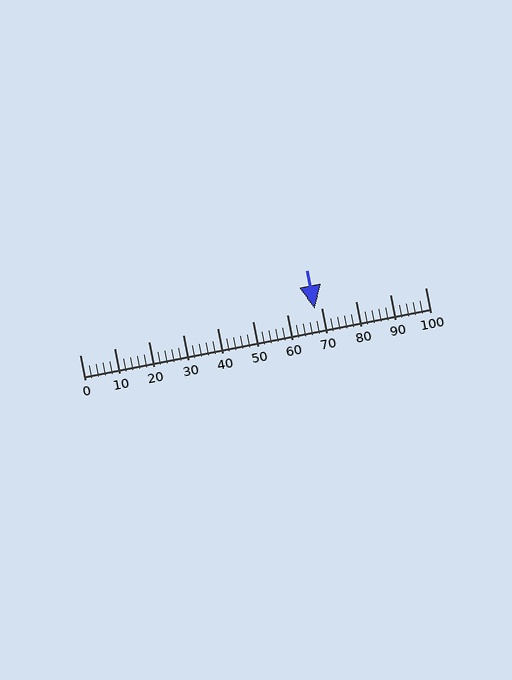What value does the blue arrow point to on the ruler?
The blue arrow points to approximately 68.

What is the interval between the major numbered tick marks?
The major tick marks are spaced 10 units apart.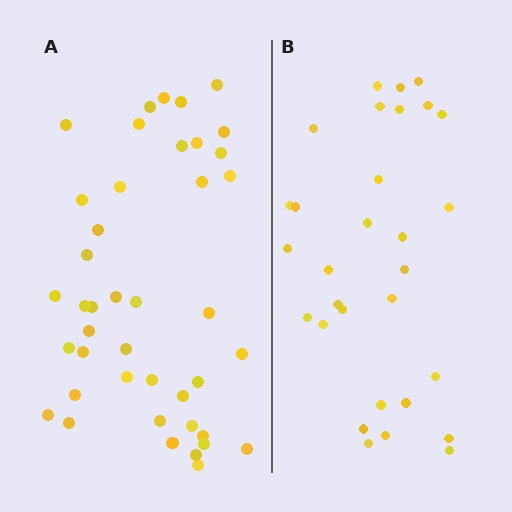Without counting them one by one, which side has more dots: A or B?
Region A (the left region) has more dots.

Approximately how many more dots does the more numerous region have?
Region A has roughly 12 or so more dots than region B.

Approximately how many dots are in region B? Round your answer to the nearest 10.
About 30 dots.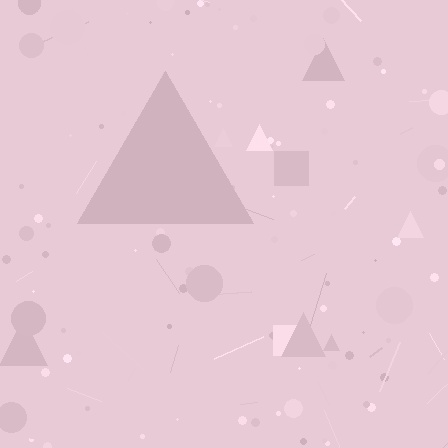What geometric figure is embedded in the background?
A triangle is embedded in the background.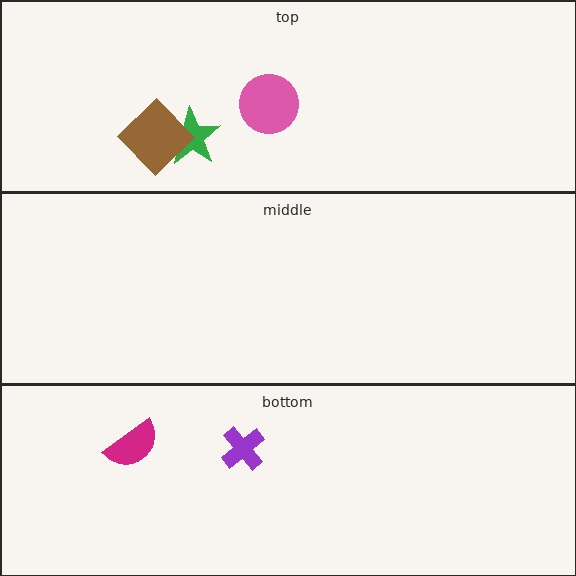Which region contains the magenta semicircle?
The bottom region.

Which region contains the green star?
The top region.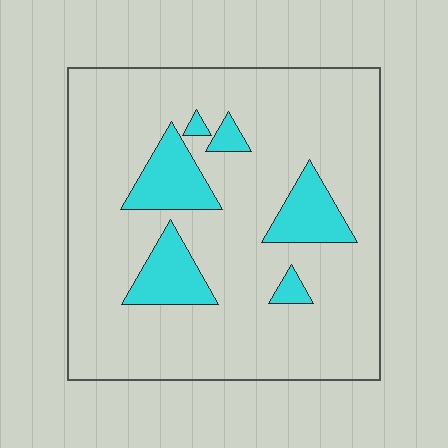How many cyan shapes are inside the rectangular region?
6.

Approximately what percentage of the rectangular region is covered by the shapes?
Approximately 15%.